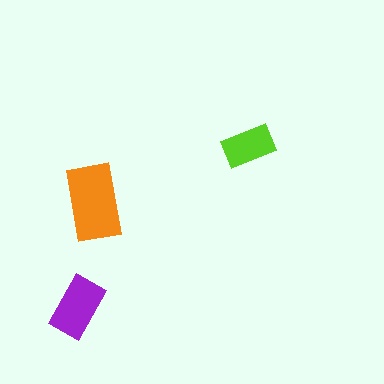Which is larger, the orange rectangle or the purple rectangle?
The orange one.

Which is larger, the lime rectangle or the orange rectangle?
The orange one.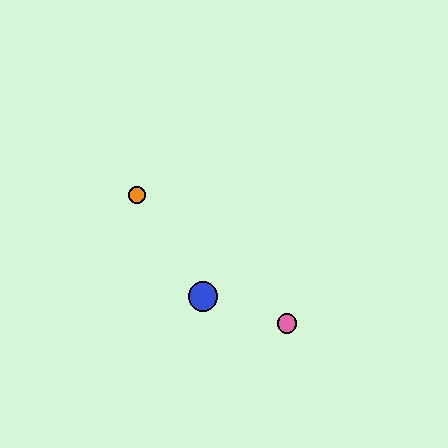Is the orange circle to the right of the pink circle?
No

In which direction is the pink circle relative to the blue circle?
The pink circle is to the right of the blue circle.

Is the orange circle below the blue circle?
No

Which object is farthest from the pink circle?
The orange circle is farthest from the pink circle.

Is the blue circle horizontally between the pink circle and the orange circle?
Yes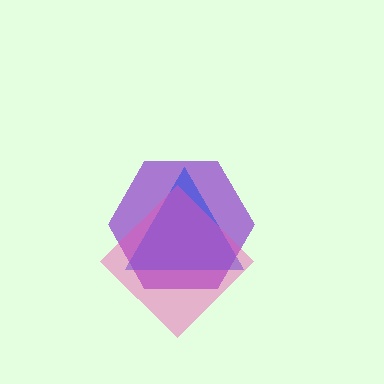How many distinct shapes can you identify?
There are 3 distinct shapes: a purple hexagon, a blue triangle, a pink diamond.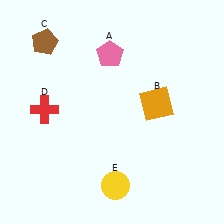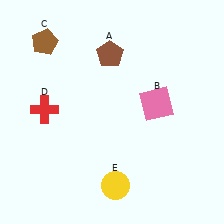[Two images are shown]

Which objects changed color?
A changed from pink to brown. B changed from orange to pink.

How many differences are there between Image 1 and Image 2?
There are 2 differences between the two images.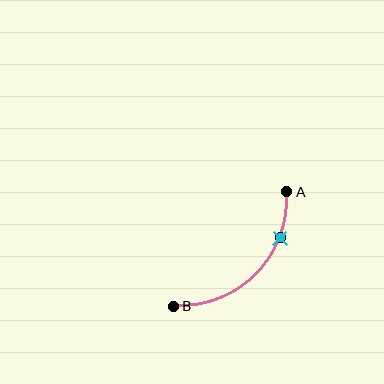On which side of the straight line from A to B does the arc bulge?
The arc bulges below and to the right of the straight line connecting A and B.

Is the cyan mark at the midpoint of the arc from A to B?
No. The cyan mark lies on the arc but is closer to endpoint A. The arc midpoint would be at the point on the curve equidistant along the arc from both A and B.